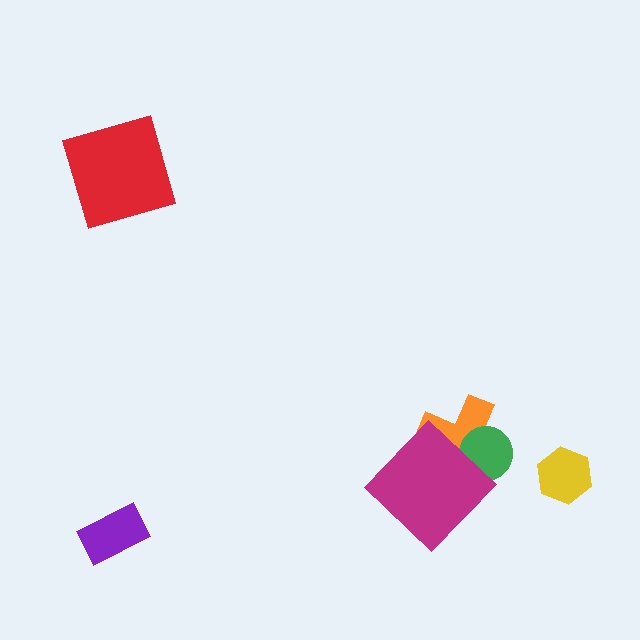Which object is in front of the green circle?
The magenta diamond is in front of the green circle.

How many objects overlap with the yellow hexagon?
0 objects overlap with the yellow hexagon.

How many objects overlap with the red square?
0 objects overlap with the red square.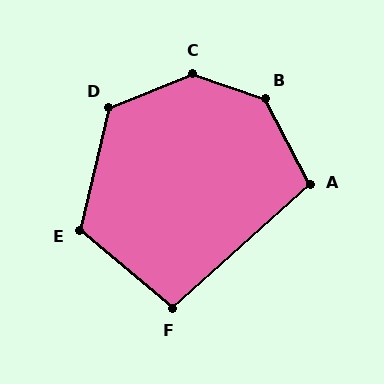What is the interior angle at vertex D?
Approximately 125 degrees (obtuse).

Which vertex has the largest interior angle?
C, at approximately 139 degrees.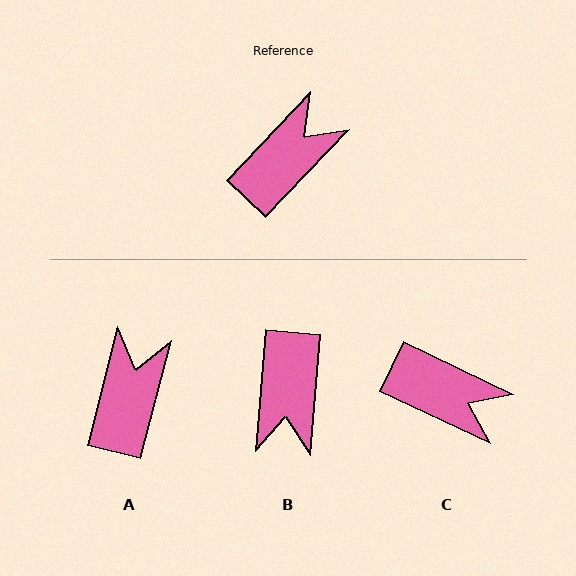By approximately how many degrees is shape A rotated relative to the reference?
Approximately 29 degrees counter-clockwise.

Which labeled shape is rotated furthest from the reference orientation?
B, about 142 degrees away.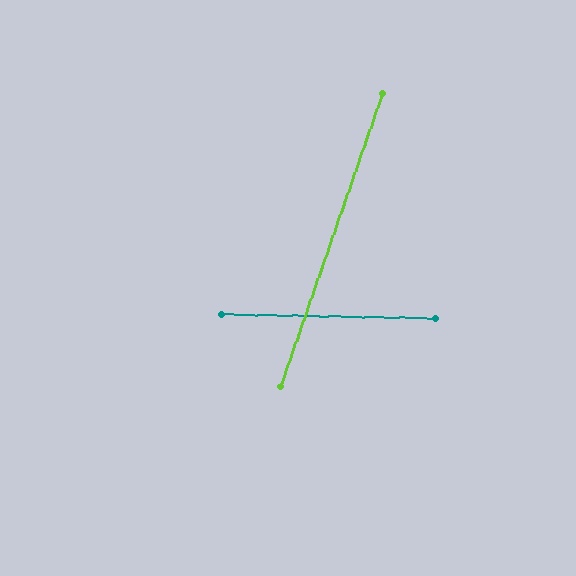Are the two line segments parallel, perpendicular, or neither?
Neither parallel nor perpendicular — they differ by about 72°.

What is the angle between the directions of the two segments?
Approximately 72 degrees.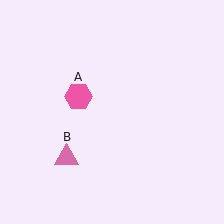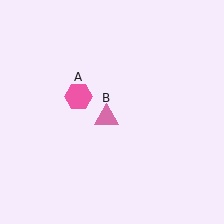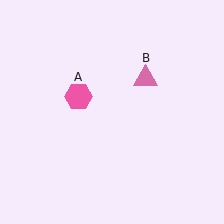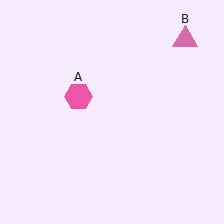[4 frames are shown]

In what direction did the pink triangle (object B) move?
The pink triangle (object B) moved up and to the right.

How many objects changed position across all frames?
1 object changed position: pink triangle (object B).